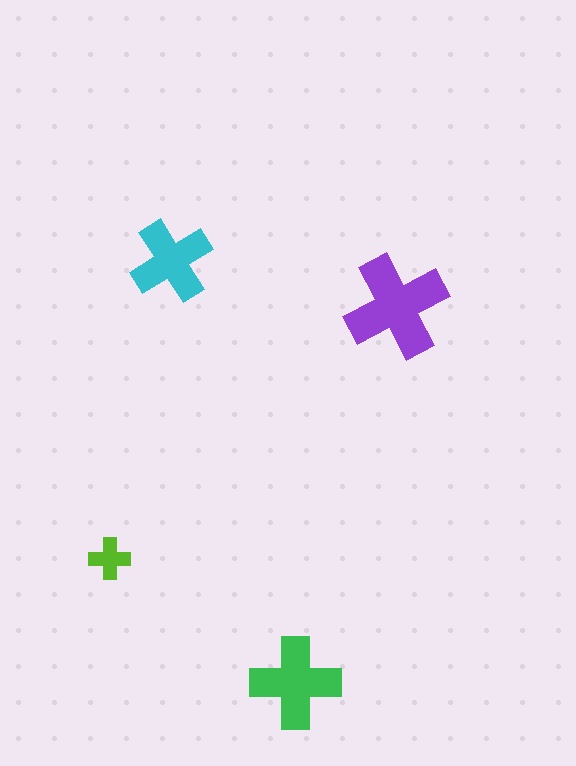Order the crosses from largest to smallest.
the purple one, the green one, the cyan one, the lime one.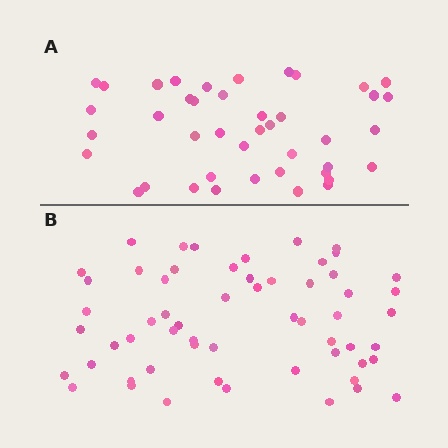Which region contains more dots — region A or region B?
Region B (the bottom region) has more dots.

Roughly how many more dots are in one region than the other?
Region B has approximately 15 more dots than region A.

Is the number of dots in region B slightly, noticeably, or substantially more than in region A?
Region B has noticeably more, but not dramatically so. The ratio is roughly 1.4 to 1.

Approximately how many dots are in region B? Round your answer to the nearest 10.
About 60 dots. (The exact count is 58, which rounds to 60.)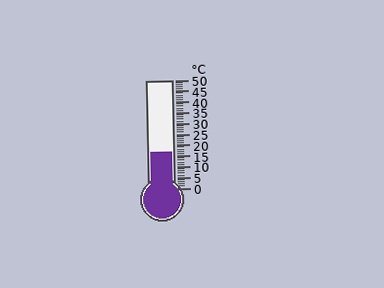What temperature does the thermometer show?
The thermometer shows approximately 17°C.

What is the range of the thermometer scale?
The thermometer scale ranges from 0°C to 50°C.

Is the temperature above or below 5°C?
The temperature is above 5°C.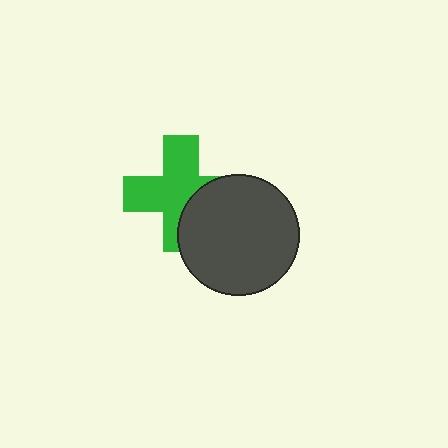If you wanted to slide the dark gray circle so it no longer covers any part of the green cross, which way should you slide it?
Slide it toward the lower-right — that is the most direct way to separate the two shapes.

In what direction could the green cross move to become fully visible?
The green cross could move toward the upper-left. That would shift it out from behind the dark gray circle entirely.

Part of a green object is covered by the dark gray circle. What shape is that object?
It is a cross.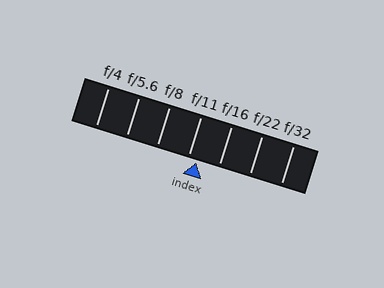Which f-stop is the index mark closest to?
The index mark is closest to f/11.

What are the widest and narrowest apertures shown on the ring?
The widest aperture shown is f/4 and the narrowest is f/32.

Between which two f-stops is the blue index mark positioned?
The index mark is between f/11 and f/16.